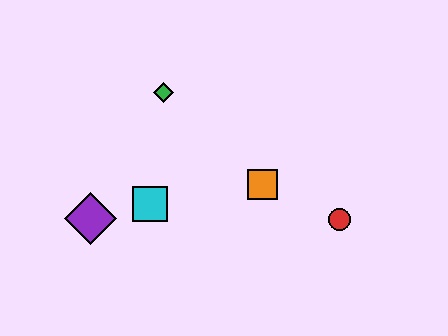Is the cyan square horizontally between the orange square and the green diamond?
No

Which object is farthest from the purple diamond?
The red circle is farthest from the purple diamond.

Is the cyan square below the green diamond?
Yes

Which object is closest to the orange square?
The red circle is closest to the orange square.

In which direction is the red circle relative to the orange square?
The red circle is to the right of the orange square.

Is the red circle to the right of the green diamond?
Yes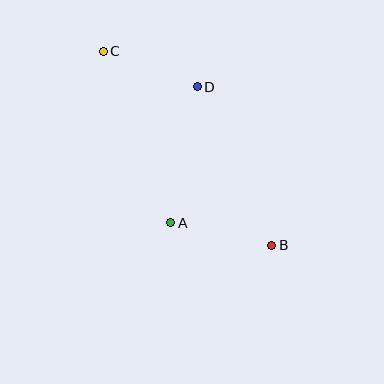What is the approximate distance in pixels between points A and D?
The distance between A and D is approximately 139 pixels.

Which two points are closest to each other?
Points C and D are closest to each other.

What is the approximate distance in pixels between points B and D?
The distance between B and D is approximately 175 pixels.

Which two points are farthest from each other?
Points B and C are farthest from each other.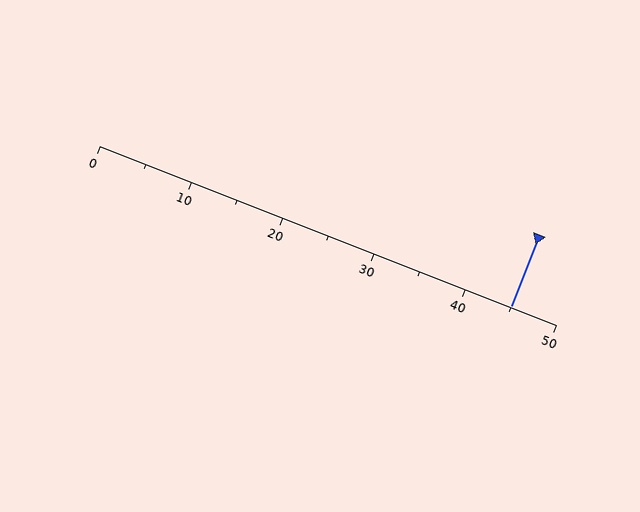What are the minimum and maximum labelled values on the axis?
The axis runs from 0 to 50.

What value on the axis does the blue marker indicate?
The marker indicates approximately 45.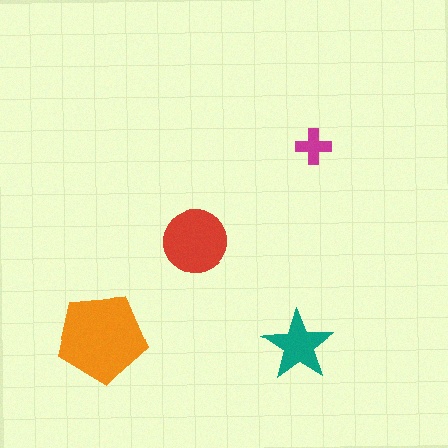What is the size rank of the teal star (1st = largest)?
3rd.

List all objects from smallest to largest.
The magenta cross, the teal star, the red circle, the orange pentagon.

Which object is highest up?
The magenta cross is topmost.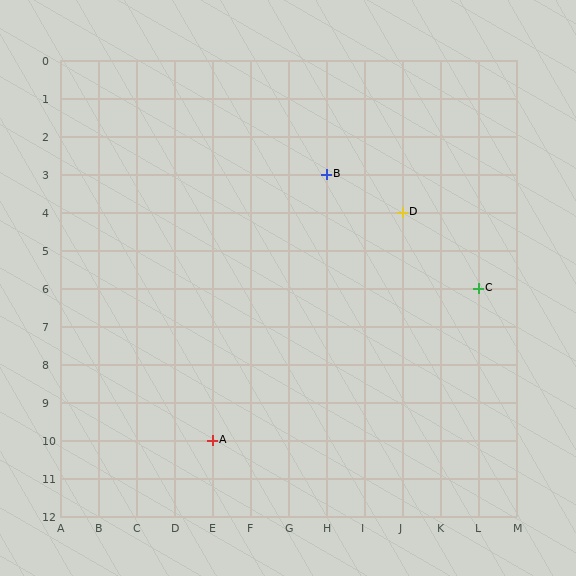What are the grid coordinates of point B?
Point B is at grid coordinates (H, 3).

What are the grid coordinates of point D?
Point D is at grid coordinates (J, 4).